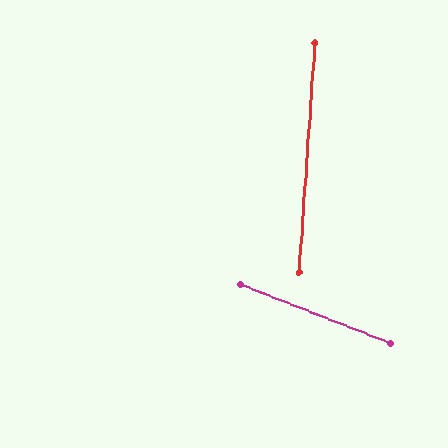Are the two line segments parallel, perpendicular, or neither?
Neither parallel nor perpendicular — they differ by about 73°.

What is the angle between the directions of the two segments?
Approximately 73 degrees.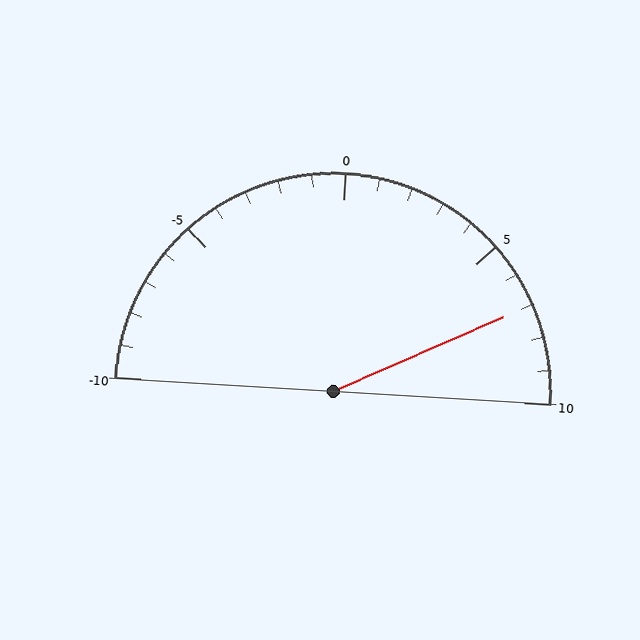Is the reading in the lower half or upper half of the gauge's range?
The reading is in the upper half of the range (-10 to 10).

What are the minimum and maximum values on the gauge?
The gauge ranges from -10 to 10.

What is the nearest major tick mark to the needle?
The nearest major tick mark is 5.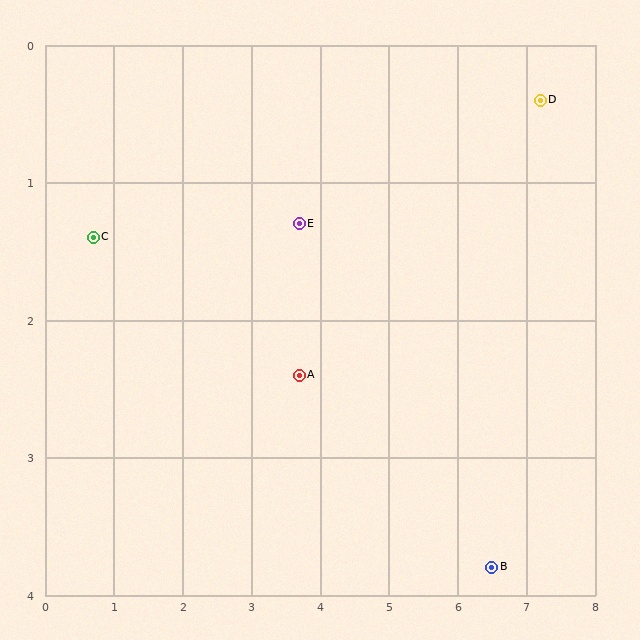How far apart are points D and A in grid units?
Points D and A are about 4.0 grid units apart.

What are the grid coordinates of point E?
Point E is at approximately (3.7, 1.3).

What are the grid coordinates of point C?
Point C is at approximately (0.7, 1.4).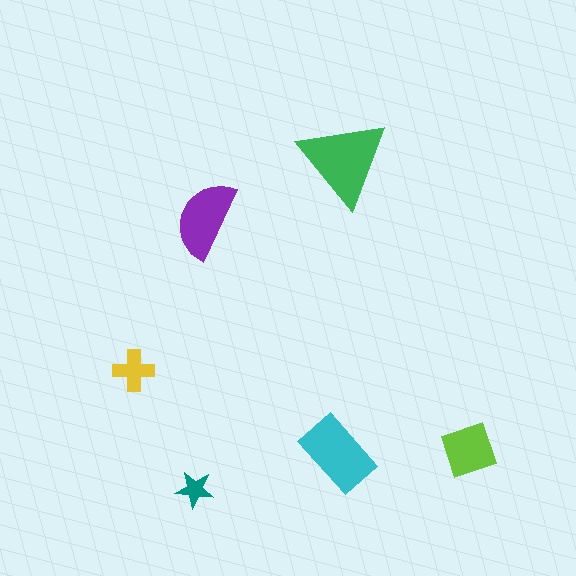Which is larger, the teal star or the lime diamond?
The lime diamond.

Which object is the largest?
The green triangle.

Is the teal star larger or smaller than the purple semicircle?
Smaller.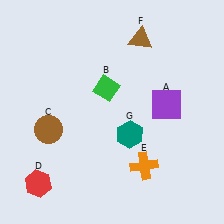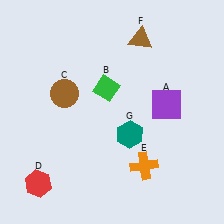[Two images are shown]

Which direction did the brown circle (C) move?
The brown circle (C) moved up.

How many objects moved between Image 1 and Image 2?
1 object moved between the two images.